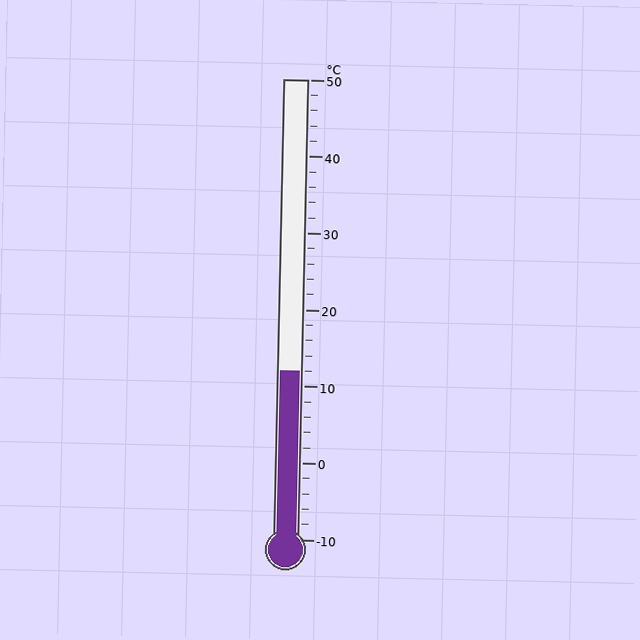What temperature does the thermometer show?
The thermometer shows approximately 12°C.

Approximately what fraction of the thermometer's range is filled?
The thermometer is filled to approximately 35% of its range.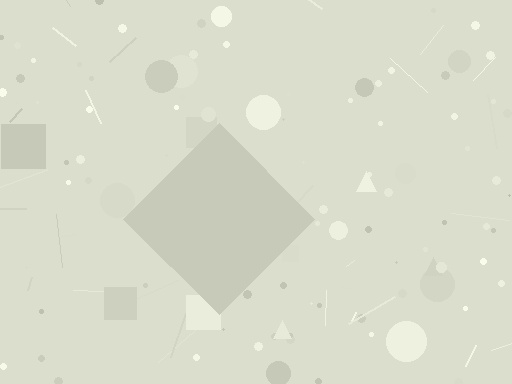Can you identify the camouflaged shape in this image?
The camouflaged shape is a diamond.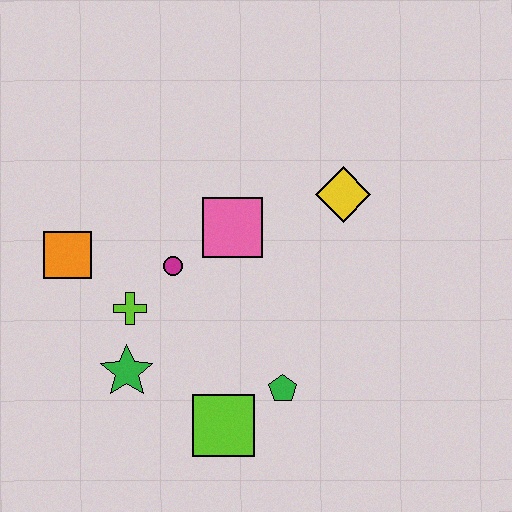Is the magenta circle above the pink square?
No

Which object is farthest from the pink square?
The lime square is farthest from the pink square.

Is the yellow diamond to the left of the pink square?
No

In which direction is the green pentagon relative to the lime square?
The green pentagon is to the right of the lime square.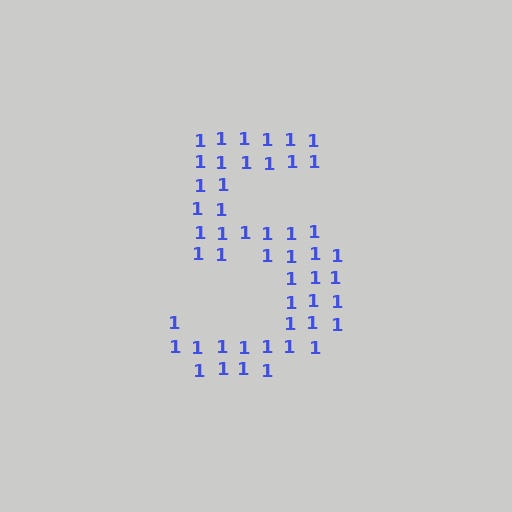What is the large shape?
The large shape is the digit 5.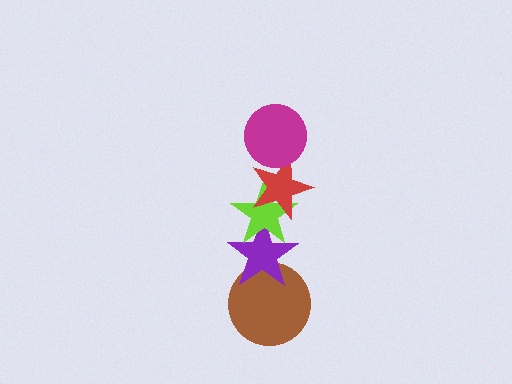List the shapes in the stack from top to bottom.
From top to bottom: the magenta circle, the red star, the lime star, the purple star, the brown circle.